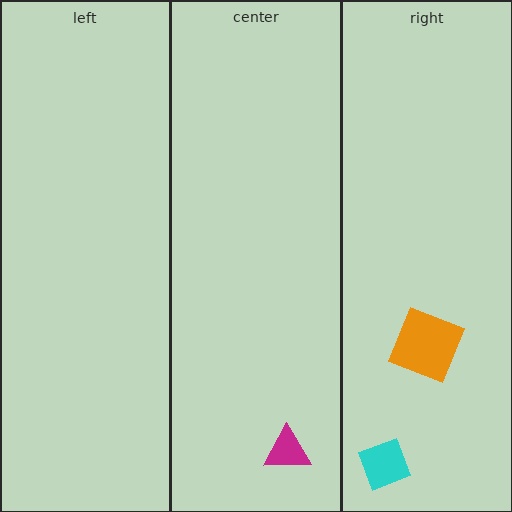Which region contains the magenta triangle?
The center region.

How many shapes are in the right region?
2.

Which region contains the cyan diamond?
The right region.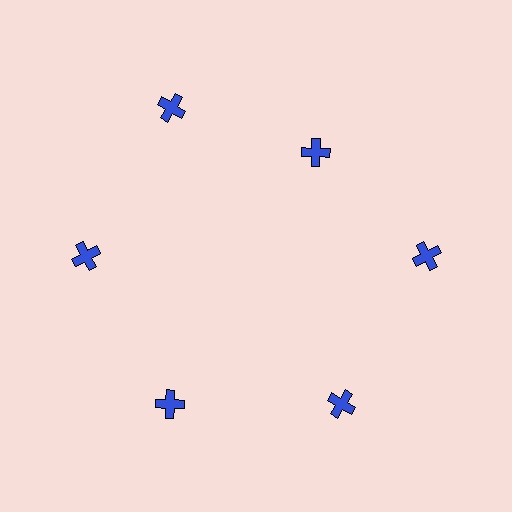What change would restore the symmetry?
The symmetry would be restored by moving it outward, back onto the ring so that all 6 crosses sit at equal angles and equal distance from the center.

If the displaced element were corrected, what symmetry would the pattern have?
It would have 6-fold rotational symmetry — the pattern would map onto itself every 60 degrees.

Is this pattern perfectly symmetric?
No. The 6 blue crosses are arranged in a ring, but one element near the 1 o'clock position is pulled inward toward the center, breaking the 6-fold rotational symmetry.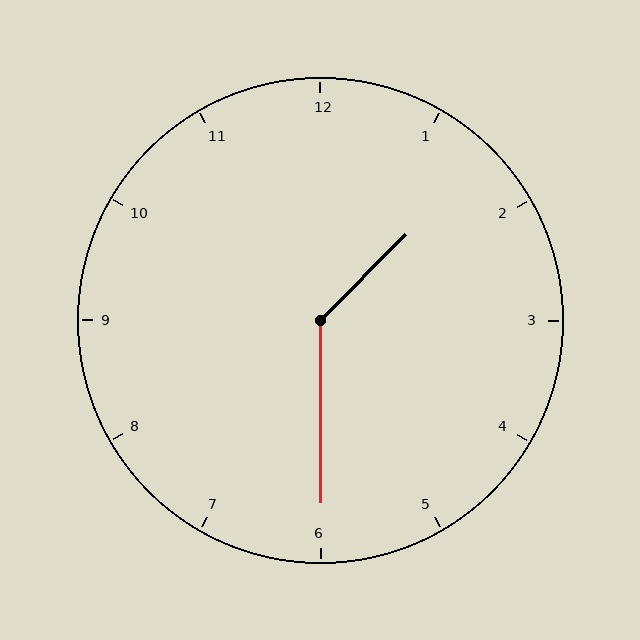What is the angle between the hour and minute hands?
Approximately 135 degrees.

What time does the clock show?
1:30.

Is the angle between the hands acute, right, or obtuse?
It is obtuse.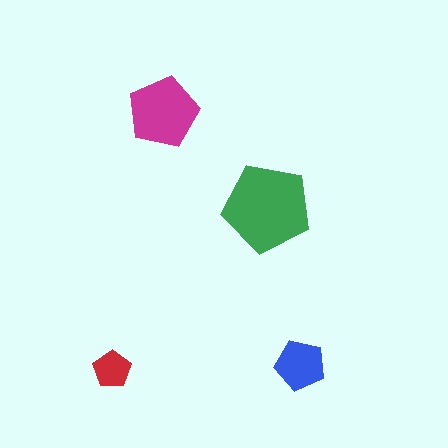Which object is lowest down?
The red pentagon is bottommost.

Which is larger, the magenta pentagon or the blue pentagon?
The magenta one.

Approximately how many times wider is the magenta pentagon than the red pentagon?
About 2 times wider.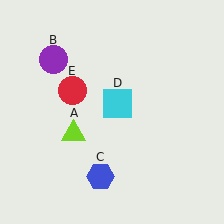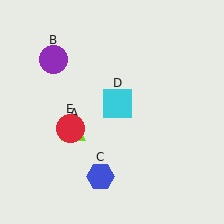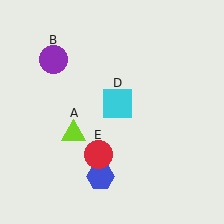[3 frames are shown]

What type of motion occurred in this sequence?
The red circle (object E) rotated counterclockwise around the center of the scene.